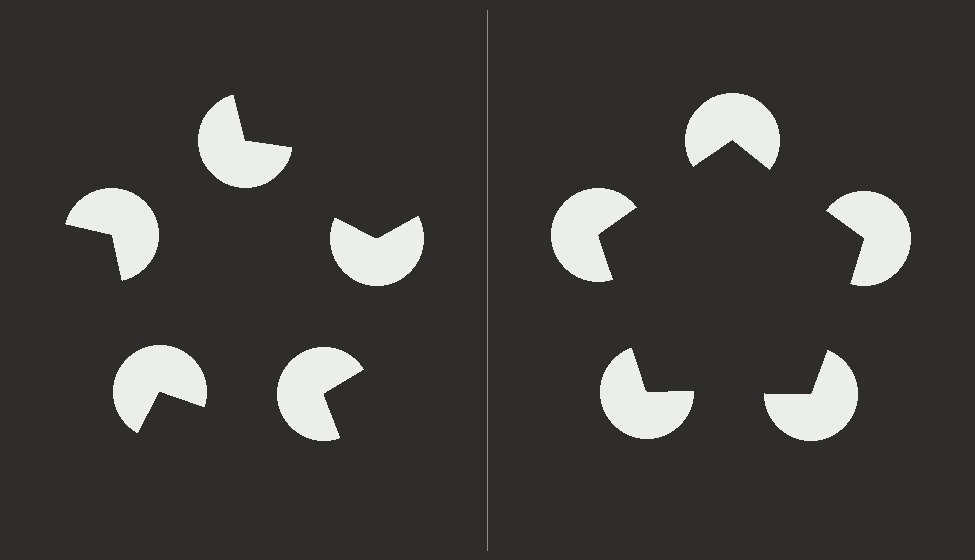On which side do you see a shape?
An illusory pentagon appears on the right side. On the left side the wedge cuts are rotated, so no coherent shape forms.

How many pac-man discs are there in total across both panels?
10 — 5 on each side.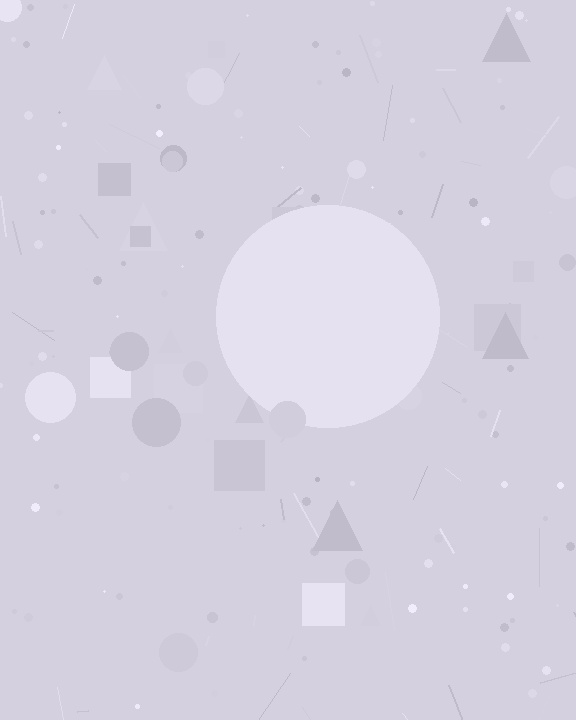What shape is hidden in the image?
A circle is hidden in the image.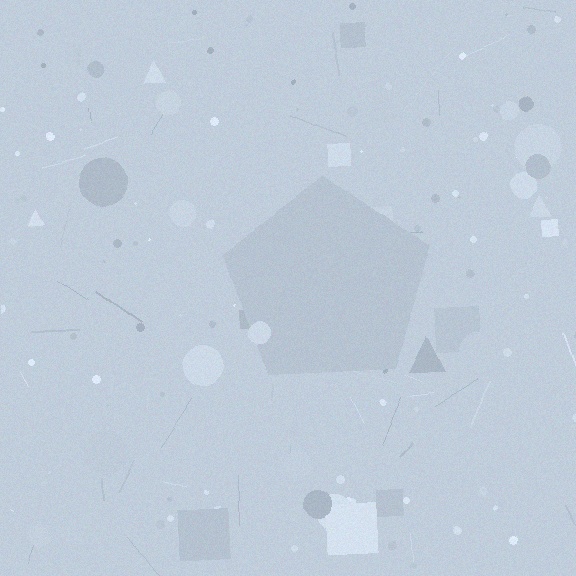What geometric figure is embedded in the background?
A pentagon is embedded in the background.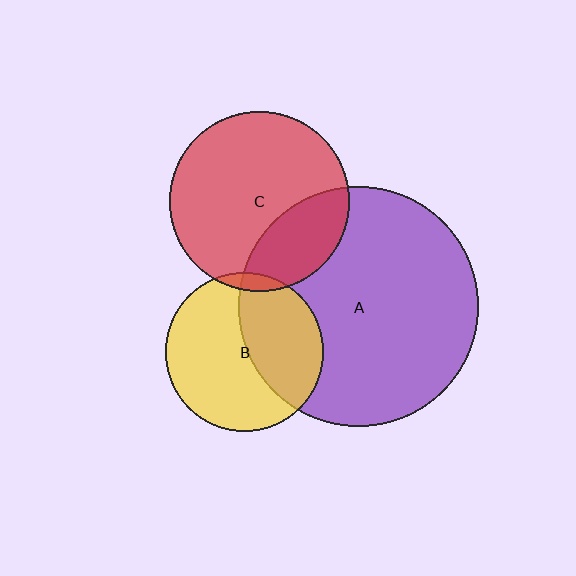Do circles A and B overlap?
Yes.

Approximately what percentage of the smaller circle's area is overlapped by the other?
Approximately 40%.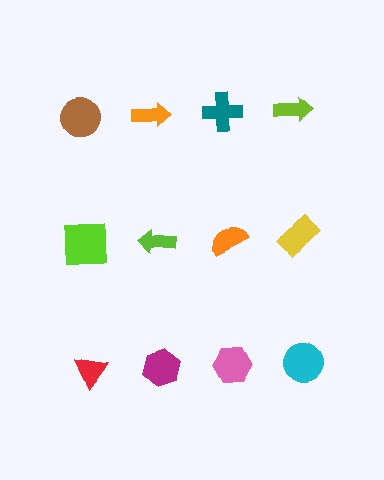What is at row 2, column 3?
An orange semicircle.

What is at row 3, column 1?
A red triangle.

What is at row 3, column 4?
A cyan circle.